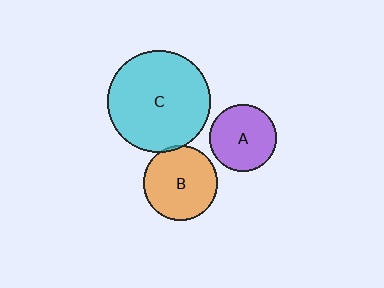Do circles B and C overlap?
Yes.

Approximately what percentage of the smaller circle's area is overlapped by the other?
Approximately 5%.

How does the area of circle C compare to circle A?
Approximately 2.3 times.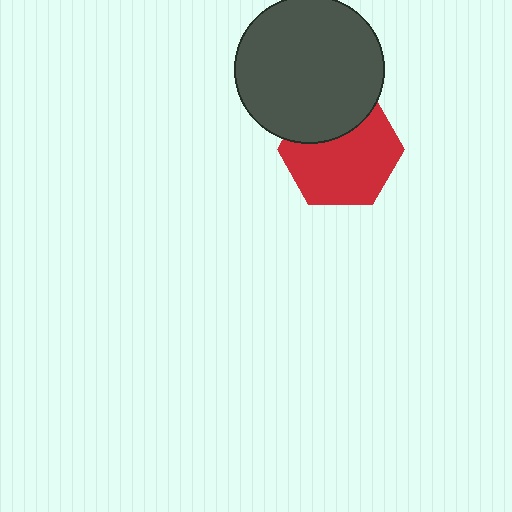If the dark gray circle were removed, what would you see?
You would see the complete red hexagon.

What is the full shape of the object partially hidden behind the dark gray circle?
The partially hidden object is a red hexagon.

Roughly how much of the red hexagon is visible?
Most of it is visible (roughly 69%).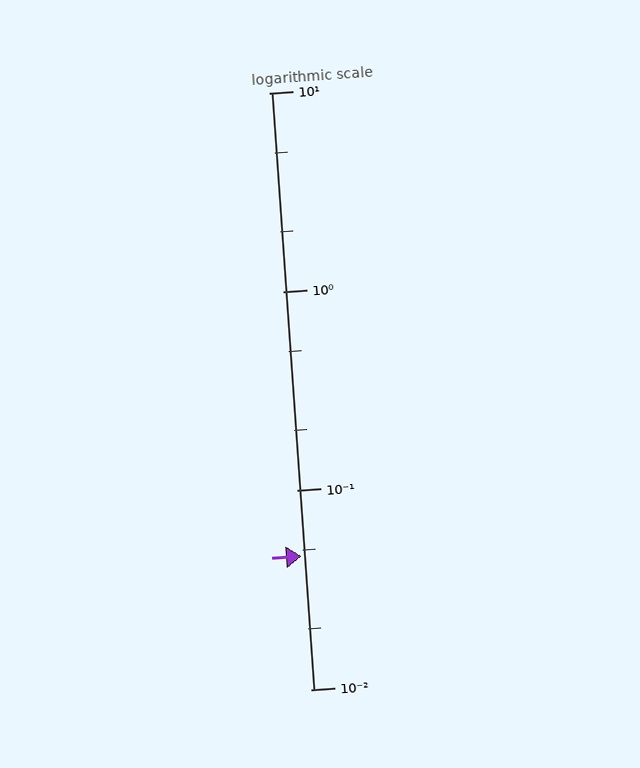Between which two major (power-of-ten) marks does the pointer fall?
The pointer is between 0.01 and 0.1.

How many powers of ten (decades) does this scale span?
The scale spans 3 decades, from 0.01 to 10.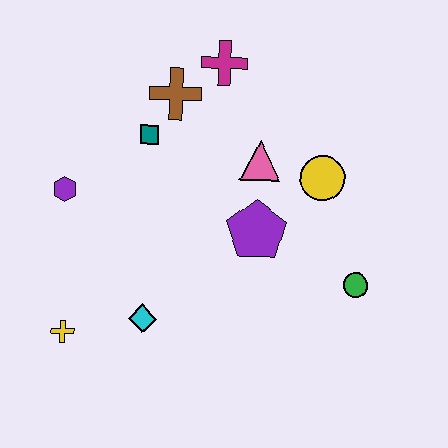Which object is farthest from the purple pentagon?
The yellow cross is farthest from the purple pentagon.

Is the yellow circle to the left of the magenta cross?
No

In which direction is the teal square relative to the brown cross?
The teal square is below the brown cross.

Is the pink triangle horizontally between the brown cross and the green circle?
Yes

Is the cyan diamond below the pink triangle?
Yes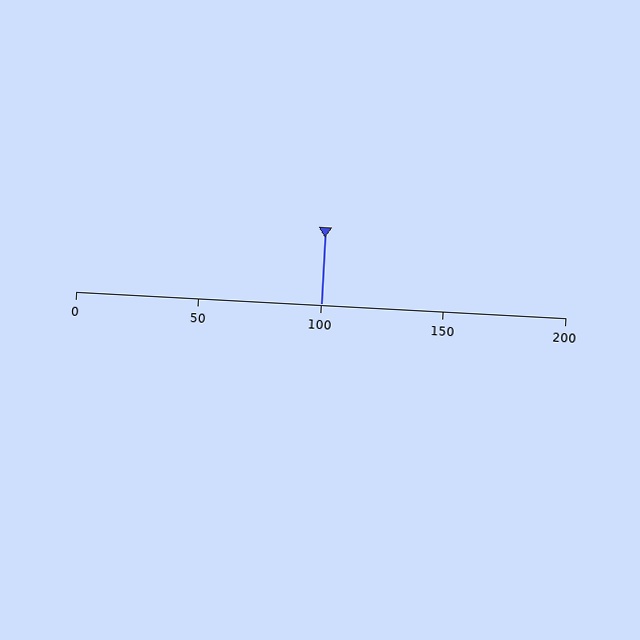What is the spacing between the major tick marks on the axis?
The major ticks are spaced 50 apart.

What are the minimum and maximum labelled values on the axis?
The axis runs from 0 to 200.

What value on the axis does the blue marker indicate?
The marker indicates approximately 100.